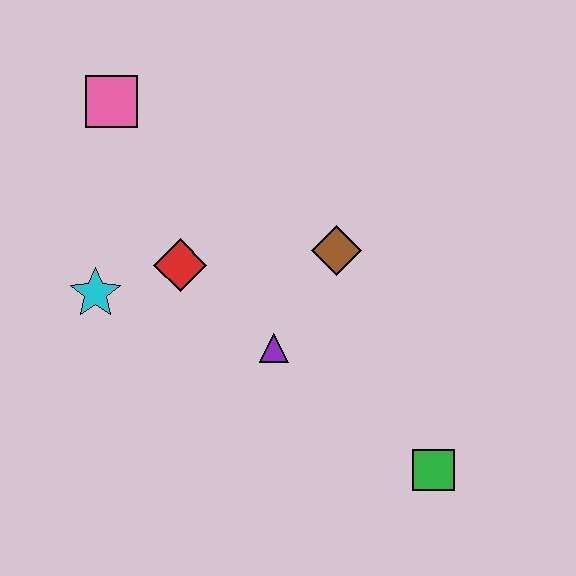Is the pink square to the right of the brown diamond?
No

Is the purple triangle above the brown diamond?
No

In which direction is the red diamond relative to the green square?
The red diamond is to the left of the green square.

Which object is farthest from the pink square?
The green square is farthest from the pink square.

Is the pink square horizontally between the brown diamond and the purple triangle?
No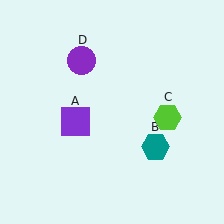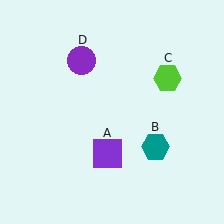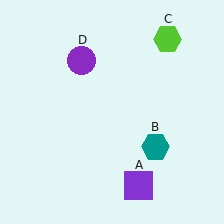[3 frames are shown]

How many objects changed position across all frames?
2 objects changed position: purple square (object A), lime hexagon (object C).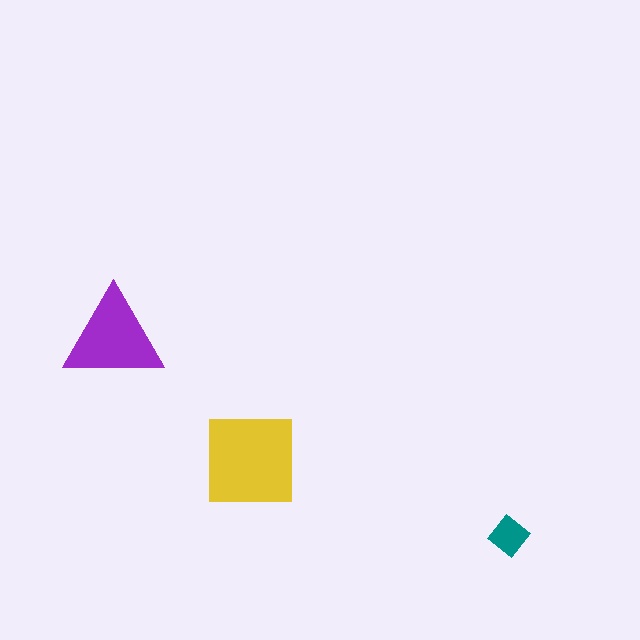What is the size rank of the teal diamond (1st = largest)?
3rd.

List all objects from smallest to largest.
The teal diamond, the purple triangle, the yellow square.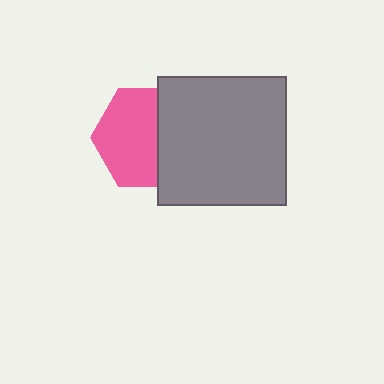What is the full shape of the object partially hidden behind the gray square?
The partially hidden object is a pink hexagon.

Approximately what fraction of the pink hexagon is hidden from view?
Roughly 38% of the pink hexagon is hidden behind the gray square.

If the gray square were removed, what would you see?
You would see the complete pink hexagon.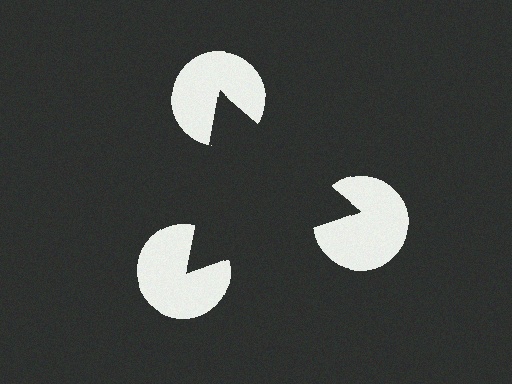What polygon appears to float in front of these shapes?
An illusory triangle — its edges are inferred from the aligned wedge cuts in the pac-man discs, not physically drawn.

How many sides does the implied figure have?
3 sides.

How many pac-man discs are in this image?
There are 3 — one at each vertex of the illusory triangle.